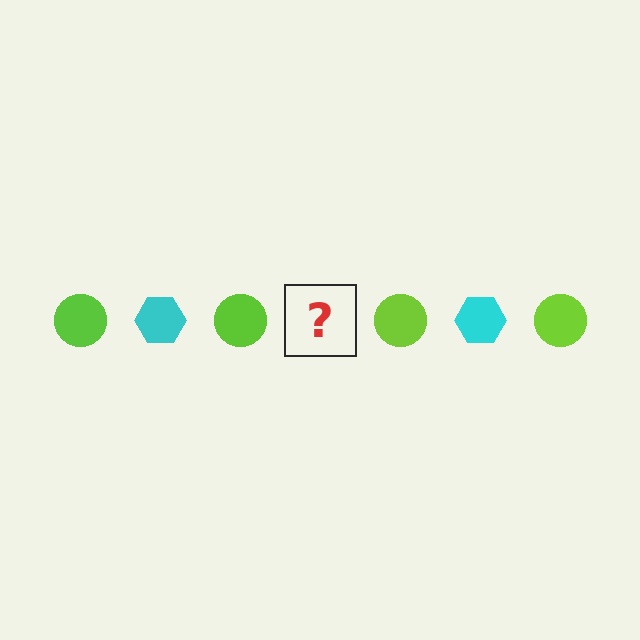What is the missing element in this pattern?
The missing element is a cyan hexagon.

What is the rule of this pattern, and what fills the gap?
The rule is that the pattern alternates between lime circle and cyan hexagon. The gap should be filled with a cyan hexagon.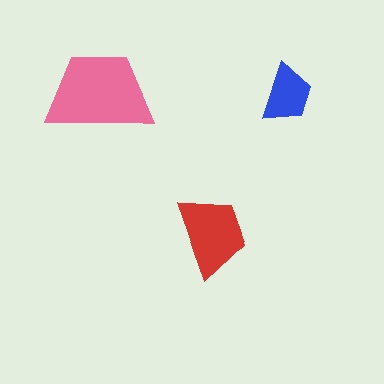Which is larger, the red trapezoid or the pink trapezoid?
The pink one.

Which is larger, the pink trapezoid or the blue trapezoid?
The pink one.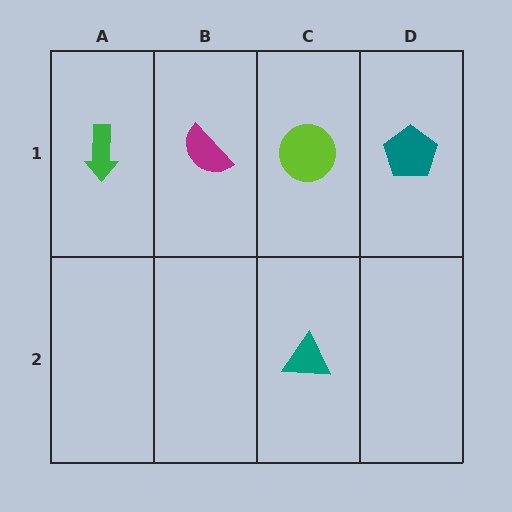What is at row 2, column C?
A teal triangle.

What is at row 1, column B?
A magenta semicircle.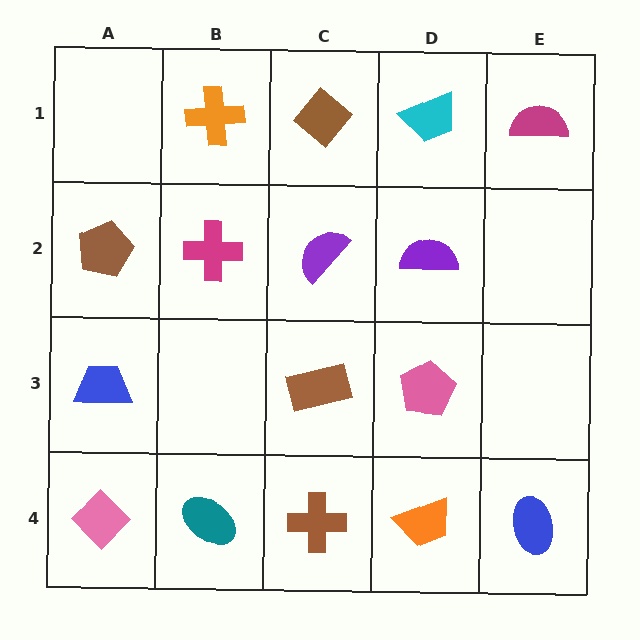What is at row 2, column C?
A purple semicircle.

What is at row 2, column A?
A brown pentagon.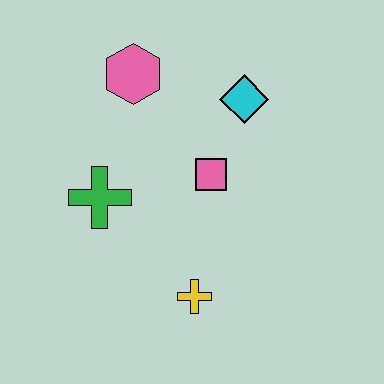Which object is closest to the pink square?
The cyan diamond is closest to the pink square.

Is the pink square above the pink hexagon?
No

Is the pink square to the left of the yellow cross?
No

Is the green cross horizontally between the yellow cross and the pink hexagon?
No